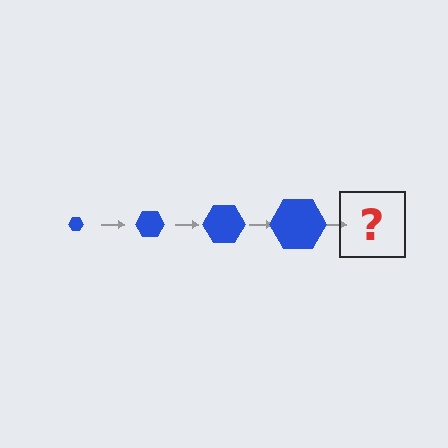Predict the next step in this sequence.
The next step is a blue hexagon, larger than the previous one.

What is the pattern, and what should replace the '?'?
The pattern is that the hexagon gets progressively larger each step. The '?' should be a blue hexagon, larger than the previous one.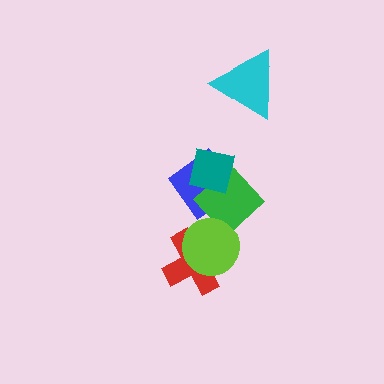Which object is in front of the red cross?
The lime circle is in front of the red cross.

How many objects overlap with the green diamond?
2 objects overlap with the green diamond.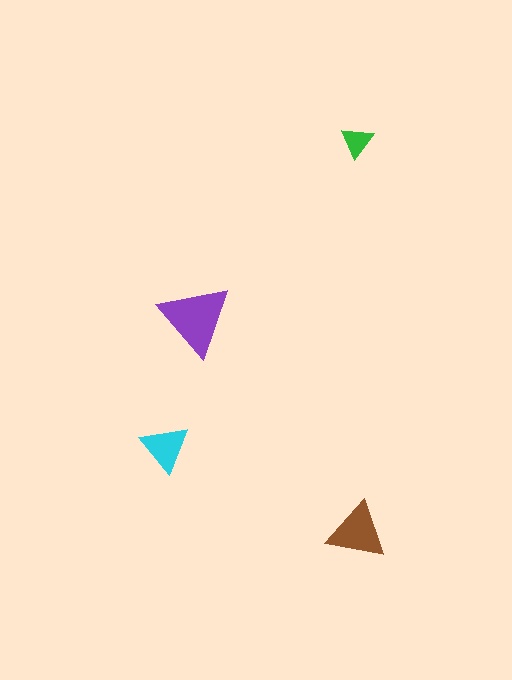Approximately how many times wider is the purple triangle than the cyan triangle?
About 1.5 times wider.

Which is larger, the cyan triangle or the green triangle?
The cyan one.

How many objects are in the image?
There are 4 objects in the image.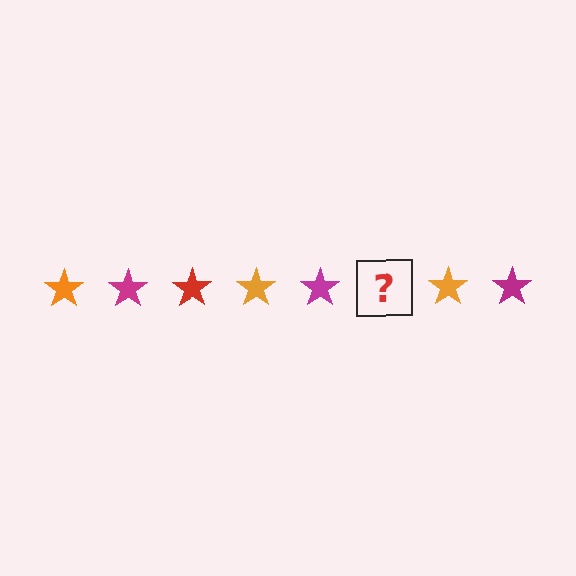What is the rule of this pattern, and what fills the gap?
The rule is that the pattern cycles through orange, magenta, red stars. The gap should be filled with a red star.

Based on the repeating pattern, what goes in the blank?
The blank should be a red star.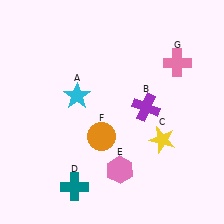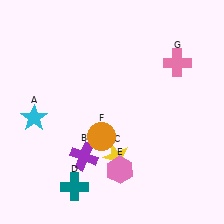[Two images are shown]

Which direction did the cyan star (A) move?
The cyan star (A) moved left.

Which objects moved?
The objects that moved are: the cyan star (A), the purple cross (B), the yellow star (C).